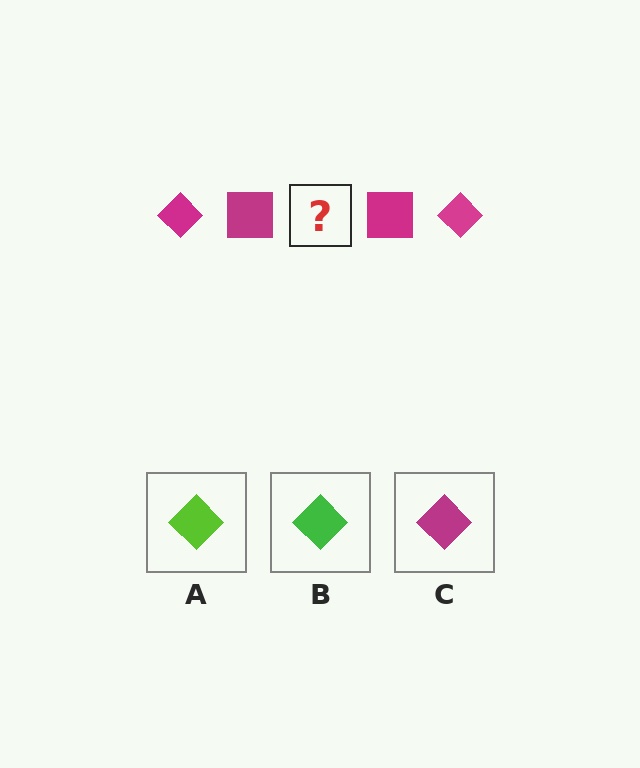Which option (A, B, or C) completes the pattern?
C.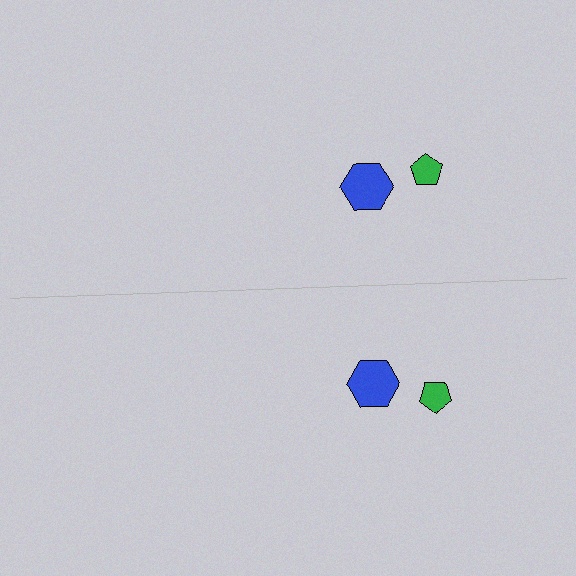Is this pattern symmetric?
Yes, this pattern has bilateral (reflection) symmetry.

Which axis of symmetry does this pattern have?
The pattern has a horizontal axis of symmetry running through the center of the image.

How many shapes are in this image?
There are 4 shapes in this image.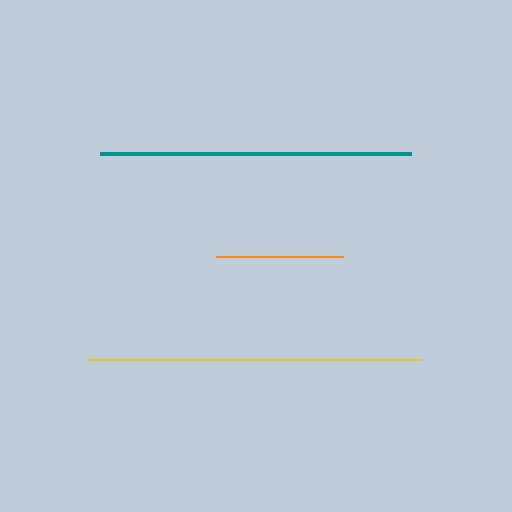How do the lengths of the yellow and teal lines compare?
The yellow and teal lines are approximately the same length.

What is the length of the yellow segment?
The yellow segment is approximately 334 pixels long.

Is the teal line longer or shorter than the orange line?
The teal line is longer than the orange line.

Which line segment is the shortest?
The orange line is the shortest at approximately 127 pixels.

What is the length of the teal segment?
The teal segment is approximately 311 pixels long.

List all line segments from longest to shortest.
From longest to shortest: yellow, teal, orange.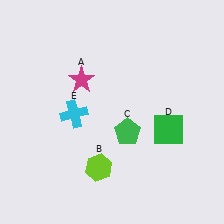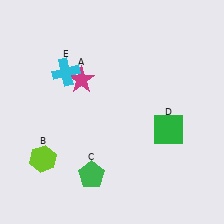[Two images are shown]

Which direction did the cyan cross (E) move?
The cyan cross (E) moved up.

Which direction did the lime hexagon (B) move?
The lime hexagon (B) moved left.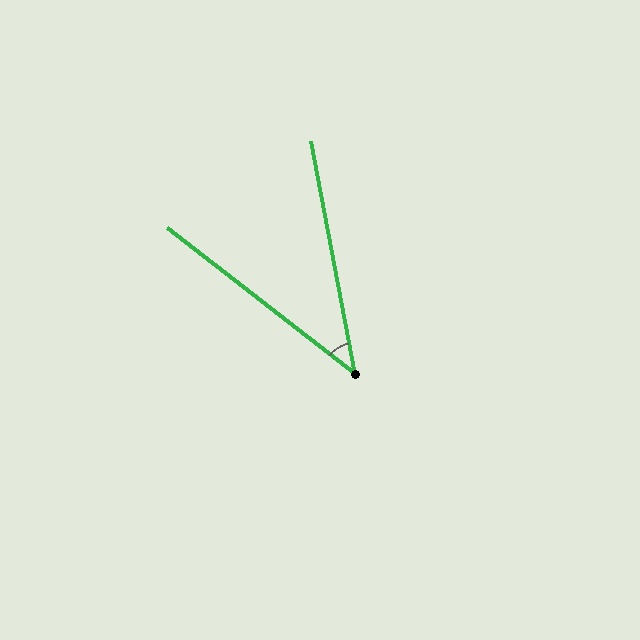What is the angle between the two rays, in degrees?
Approximately 42 degrees.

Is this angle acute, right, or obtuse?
It is acute.